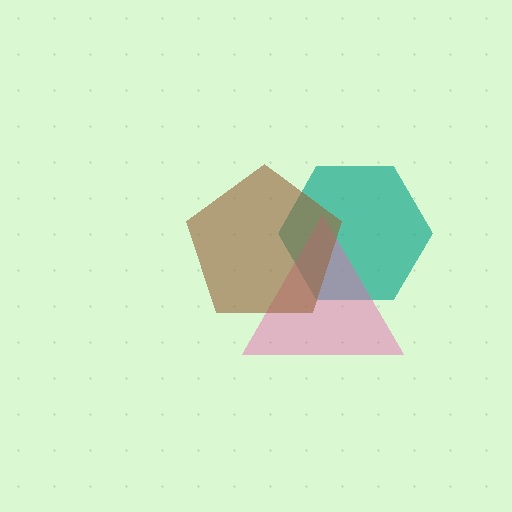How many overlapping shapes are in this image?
There are 3 overlapping shapes in the image.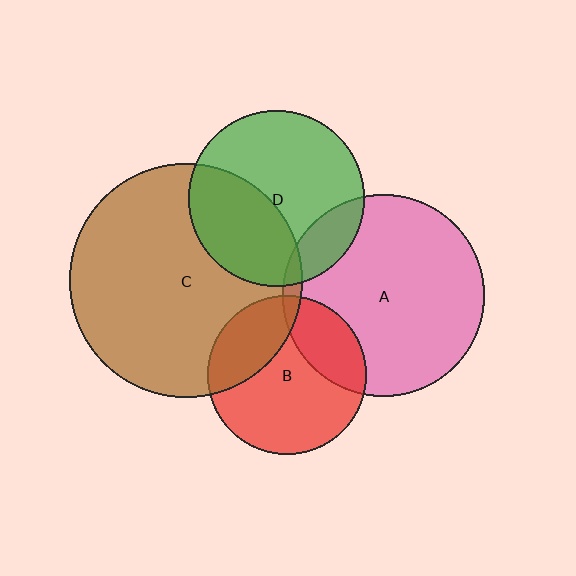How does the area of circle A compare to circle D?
Approximately 1.3 times.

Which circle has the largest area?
Circle C (brown).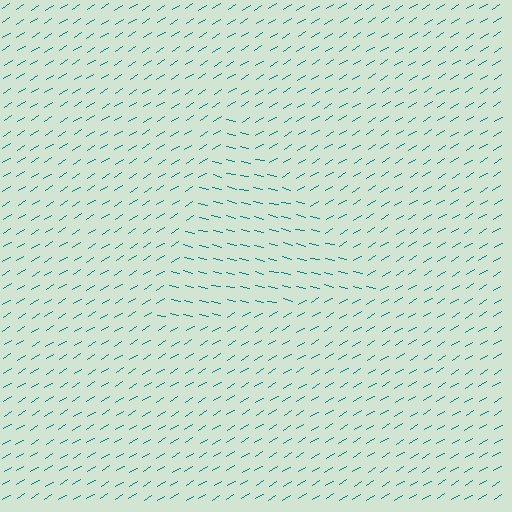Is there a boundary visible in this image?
Yes, there is a texture boundary formed by a change in line orientation.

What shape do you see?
I see a triangle.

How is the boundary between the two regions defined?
The boundary is defined purely by a change in line orientation (approximately 45 degrees difference). All lines are the same color and thickness.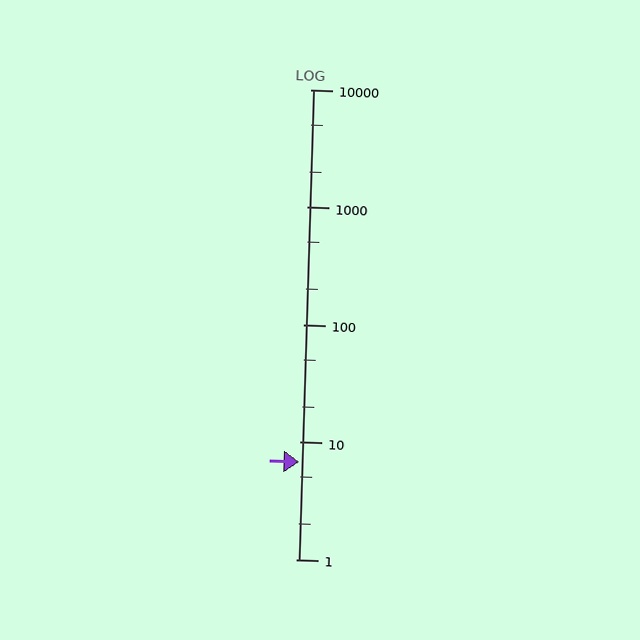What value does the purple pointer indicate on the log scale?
The pointer indicates approximately 6.7.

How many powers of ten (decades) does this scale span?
The scale spans 4 decades, from 1 to 10000.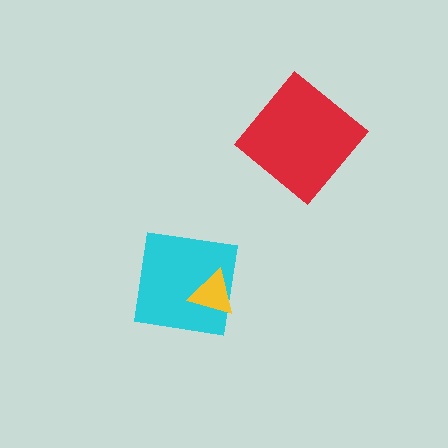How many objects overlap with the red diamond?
0 objects overlap with the red diamond.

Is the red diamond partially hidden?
No, no other shape covers it.